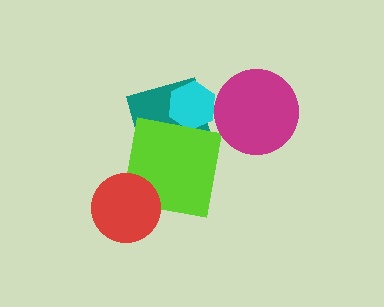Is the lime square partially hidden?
Yes, it is partially covered by another shape.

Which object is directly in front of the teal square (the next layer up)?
The cyan hexagon is directly in front of the teal square.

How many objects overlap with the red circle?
1 object overlaps with the red circle.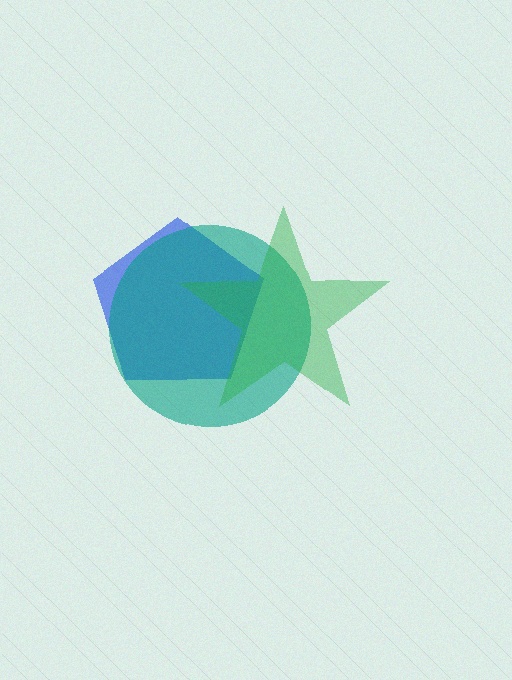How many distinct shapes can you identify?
There are 3 distinct shapes: a blue pentagon, a teal circle, a green star.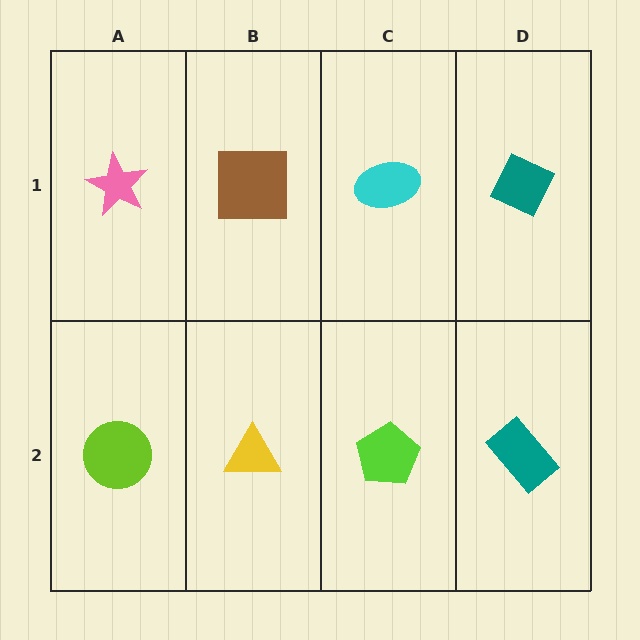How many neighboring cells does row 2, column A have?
2.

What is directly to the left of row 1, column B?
A pink star.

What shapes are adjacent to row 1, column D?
A teal rectangle (row 2, column D), a cyan ellipse (row 1, column C).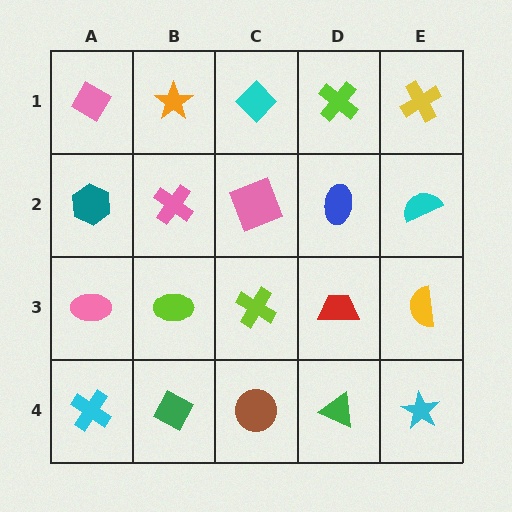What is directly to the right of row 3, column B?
A lime cross.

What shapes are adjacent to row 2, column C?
A cyan diamond (row 1, column C), a lime cross (row 3, column C), a pink cross (row 2, column B), a blue ellipse (row 2, column D).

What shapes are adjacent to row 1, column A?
A teal hexagon (row 2, column A), an orange star (row 1, column B).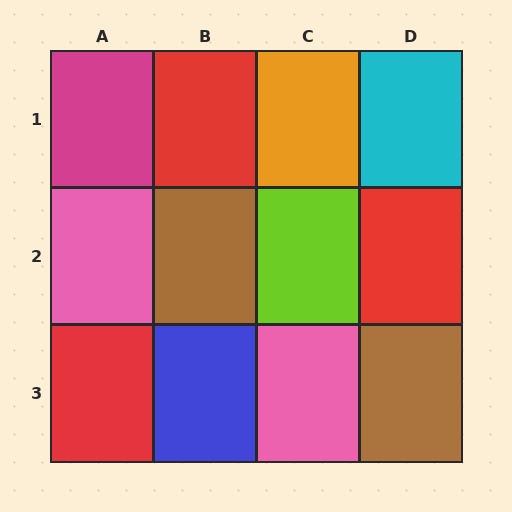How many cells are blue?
1 cell is blue.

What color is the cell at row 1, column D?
Cyan.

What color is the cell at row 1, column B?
Red.